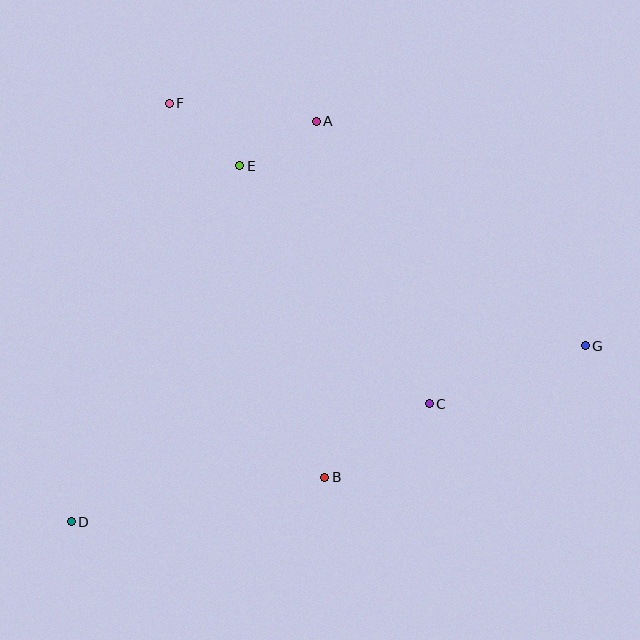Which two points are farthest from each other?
Points D and G are farthest from each other.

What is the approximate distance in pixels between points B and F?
The distance between B and F is approximately 405 pixels.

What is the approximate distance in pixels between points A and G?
The distance between A and G is approximately 350 pixels.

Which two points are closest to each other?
Points A and E are closest to each other.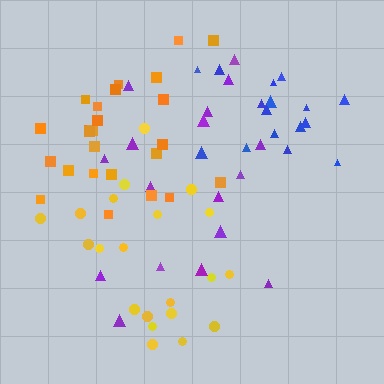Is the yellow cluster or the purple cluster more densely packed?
Yellow.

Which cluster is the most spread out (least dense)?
Purple.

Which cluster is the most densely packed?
Orange.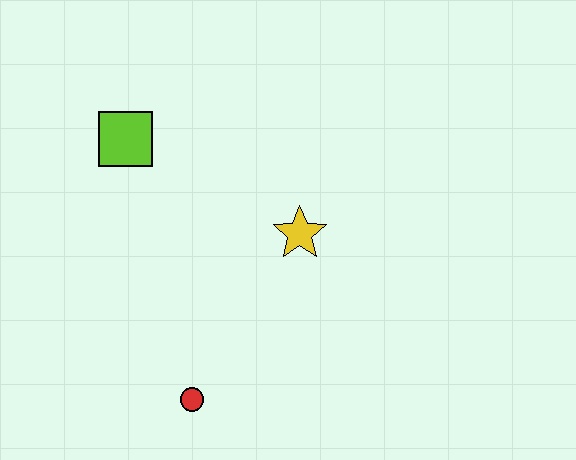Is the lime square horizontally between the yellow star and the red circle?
No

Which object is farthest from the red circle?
The lime square is farthest from the red circle.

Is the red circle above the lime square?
No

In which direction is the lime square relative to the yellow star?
The lime square is to the left of the yellow star.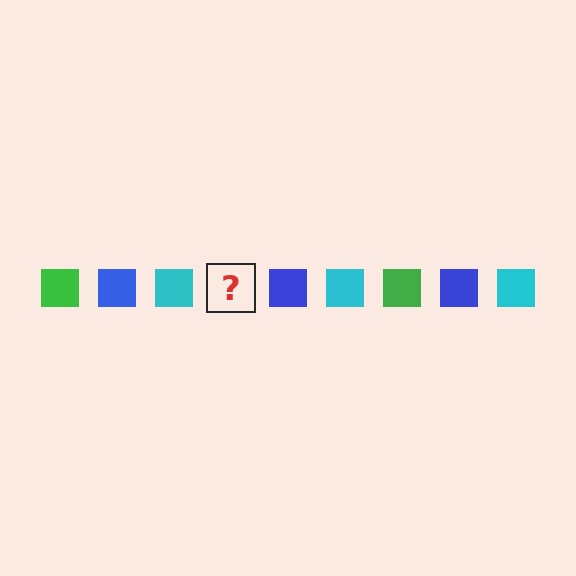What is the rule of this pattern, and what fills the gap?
The rule is that the pattern cycles through green, blue, cyan squares. The gap should be filled with a green square.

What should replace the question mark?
The question mark should be replaced with a green square.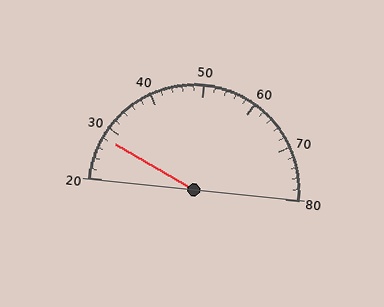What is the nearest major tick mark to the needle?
The nearest major tick mark is 30.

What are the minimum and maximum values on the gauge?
The gauge ranges from 20 to 80.